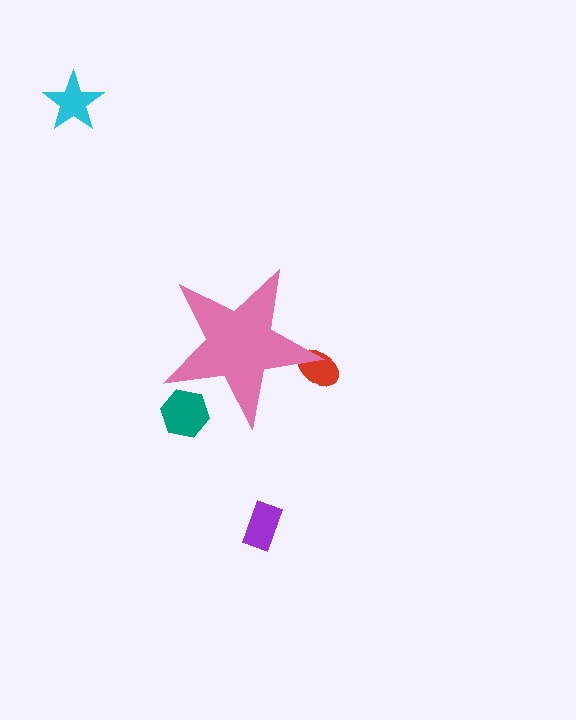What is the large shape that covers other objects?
A pink star.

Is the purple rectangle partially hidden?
No, the purple rectangle is fully visible.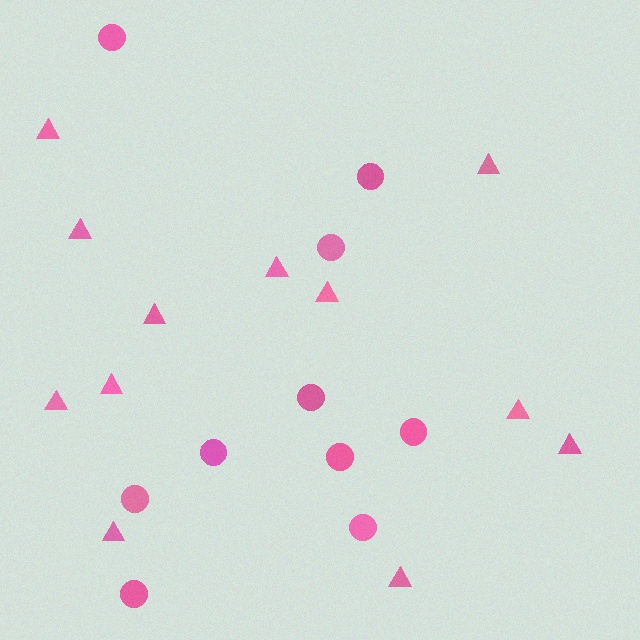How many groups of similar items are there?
There are 2 groups: one group of triangles (12) and one group of circles (10).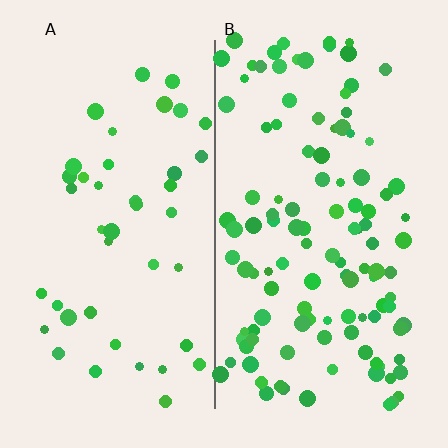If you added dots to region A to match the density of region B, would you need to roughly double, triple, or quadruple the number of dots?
Approximately triple.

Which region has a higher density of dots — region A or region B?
B (the right).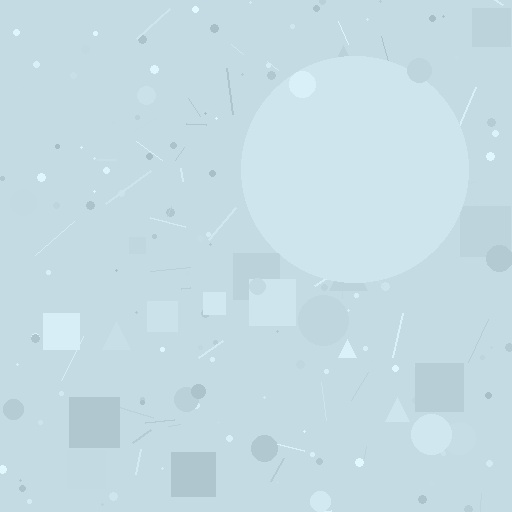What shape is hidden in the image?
A circle is hidden in the image.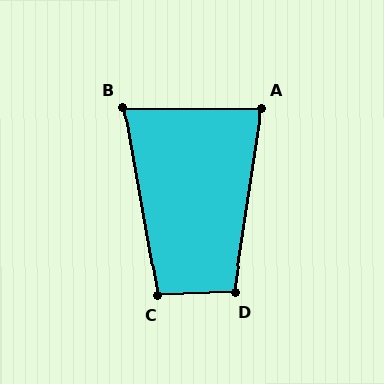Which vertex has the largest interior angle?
D, at approximately 101 degrees.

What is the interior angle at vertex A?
Approximately 82 degrees (acute).